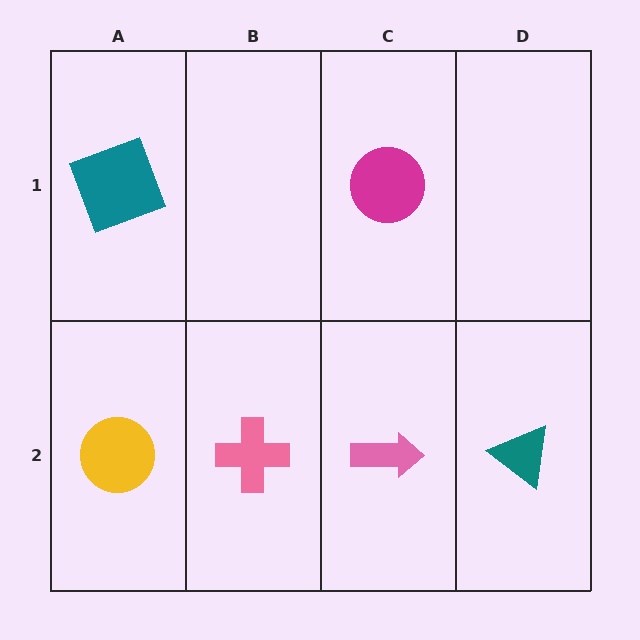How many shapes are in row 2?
4 shapes.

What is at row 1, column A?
A teal square.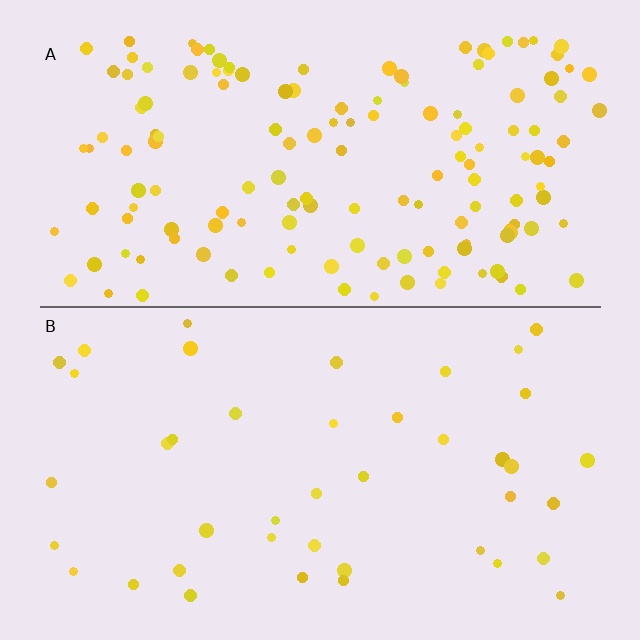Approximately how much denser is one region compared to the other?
Approximately 3.5× — region A over region B.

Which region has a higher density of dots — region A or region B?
A (the top).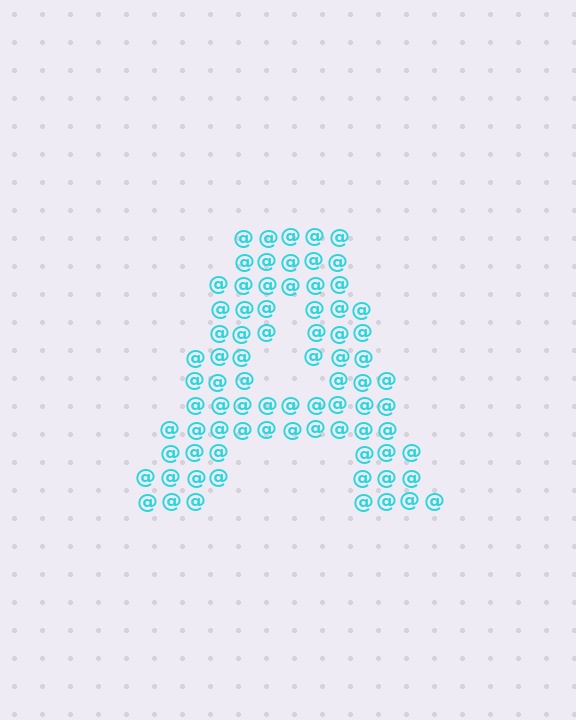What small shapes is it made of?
It is made of small at signs.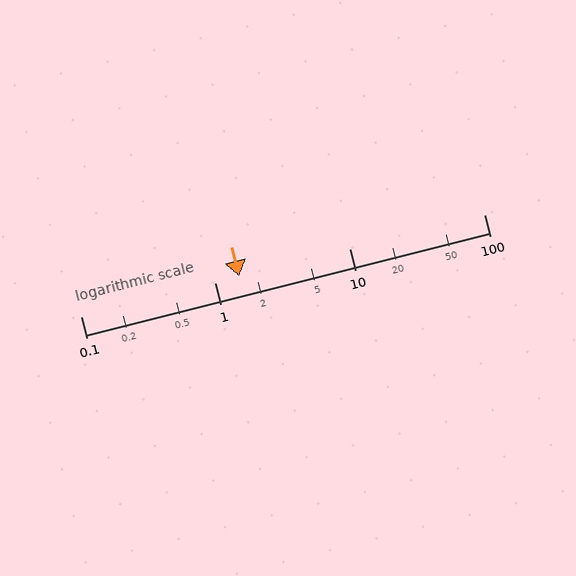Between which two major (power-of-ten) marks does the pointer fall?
The pointer is between 1 and 10.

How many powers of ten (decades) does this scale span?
The scale spans 3 decades, from 0.1 to 100.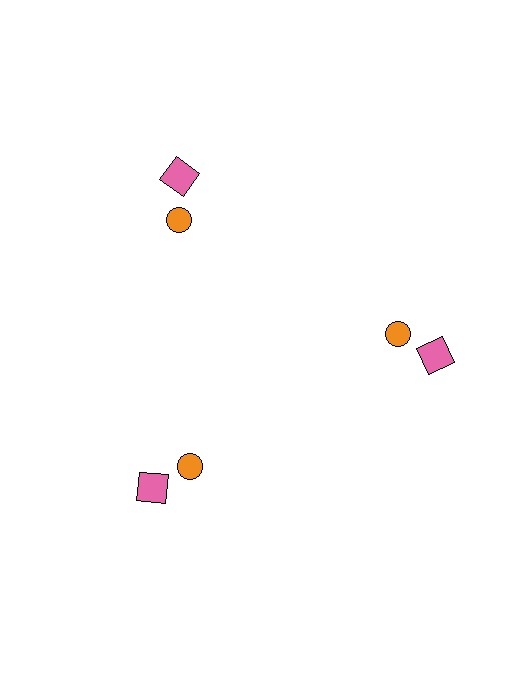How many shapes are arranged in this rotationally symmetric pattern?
There are 6 shapes, arranged in 3 groups of 2.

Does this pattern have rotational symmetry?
Yes, this pattern has 3-fold rotational symmetry. It looks the same after rotating 120 degrees around the center.